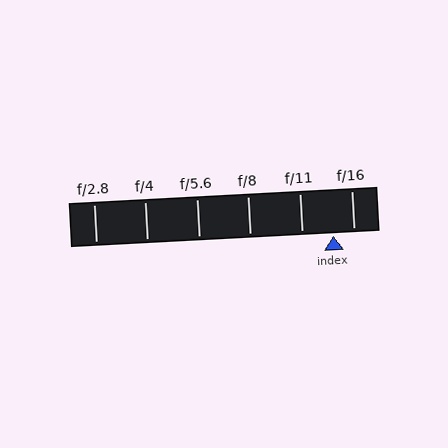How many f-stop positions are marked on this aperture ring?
There are 6 f-stop positions marked.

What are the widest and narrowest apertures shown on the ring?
The widest aperture shown is f/2.8 and the narrowest is f/16.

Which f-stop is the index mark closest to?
The index mark is closest to f/16.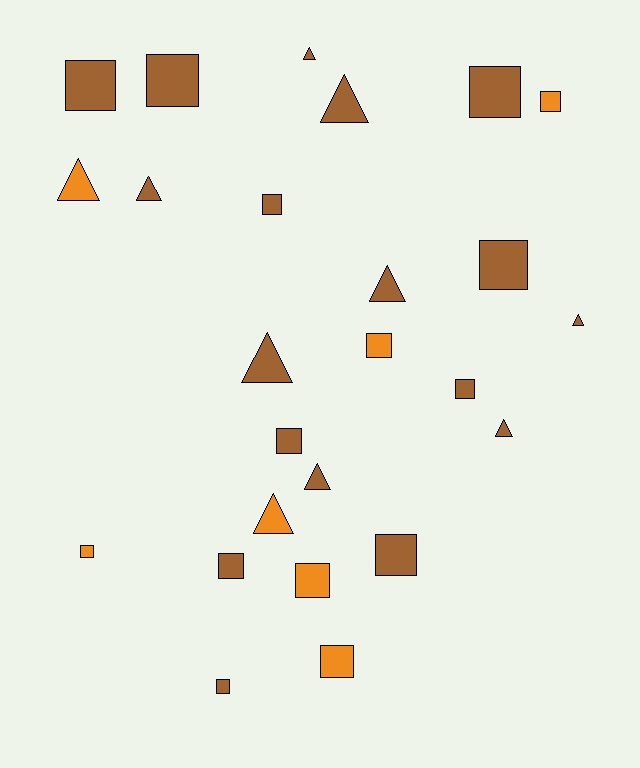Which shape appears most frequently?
Square, with 15 objects.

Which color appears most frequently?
Brown, with 18 objects.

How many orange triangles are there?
There are 2 orange triangles.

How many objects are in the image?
There are 25 objects.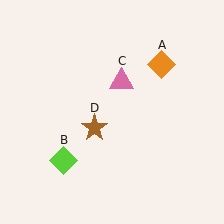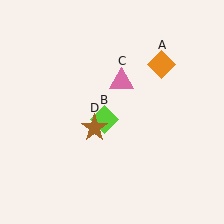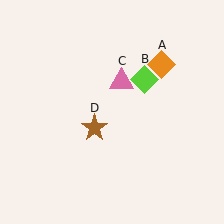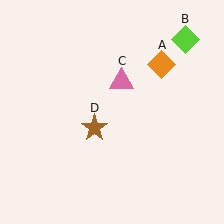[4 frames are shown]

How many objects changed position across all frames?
1 object changed position: lime diamond (object B).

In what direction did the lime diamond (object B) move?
The lime diamond (object B) moved up and to the right.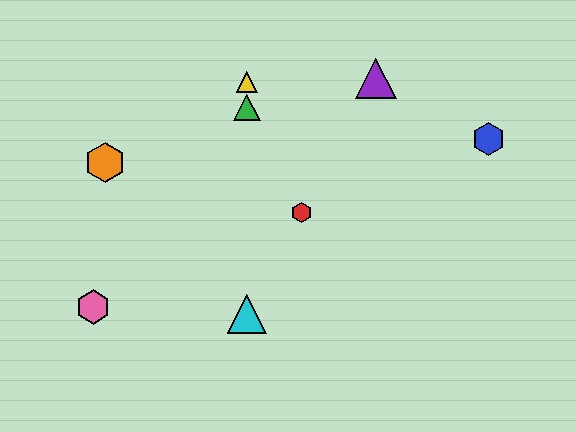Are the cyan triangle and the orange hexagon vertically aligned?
No, the cyan triangle is at x≈247 and the orange hexagon is at x≈105.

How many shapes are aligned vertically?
3 shapes (the green triangle, the yellow triangle, the cyan triangle) are aligned vertically.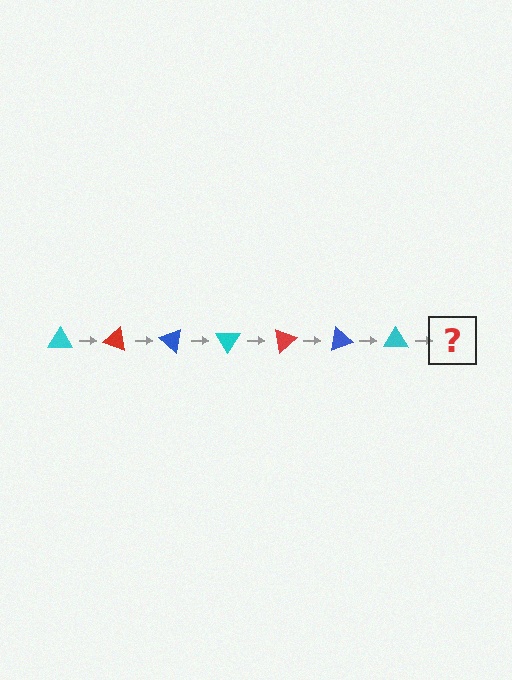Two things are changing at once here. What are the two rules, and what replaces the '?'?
The two rules are that it rotates 20 degrees each step and the color cycles through cyan, red, and blue. The '?' should be a red triangle, rotated 140 degrees from the start.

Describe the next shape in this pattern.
It should be a red triangle, rotated 140 degrees from the start.